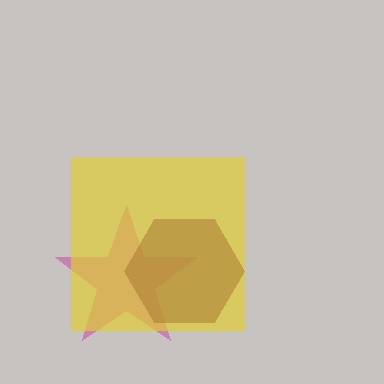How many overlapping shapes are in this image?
There are 3 overlapping shapes in the image.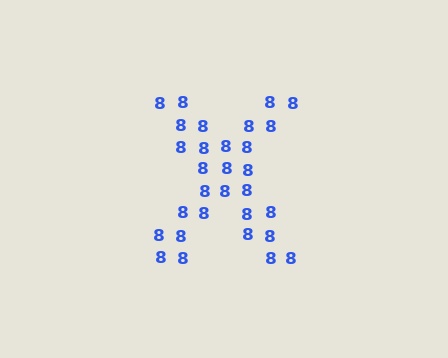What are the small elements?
The small elements are digit 8's.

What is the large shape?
The large shape is the letter X.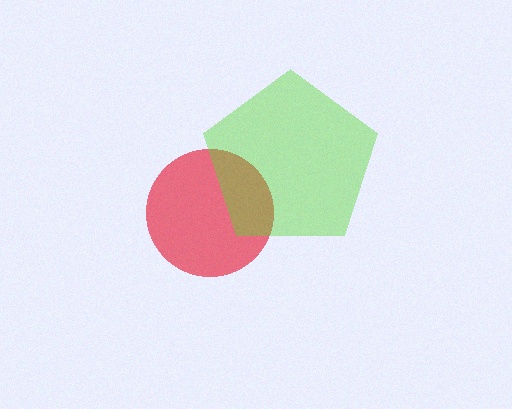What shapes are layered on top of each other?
The layered shapes are: a red circle, a lime pentagon.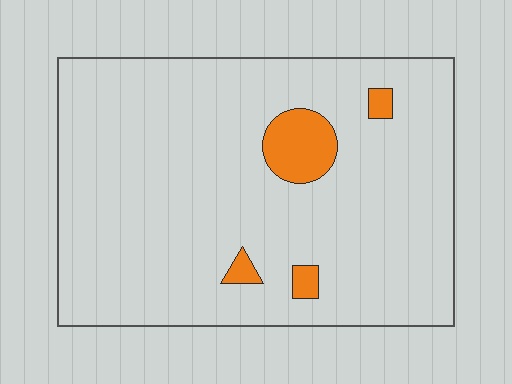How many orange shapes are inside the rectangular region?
4.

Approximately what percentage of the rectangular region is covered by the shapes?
Approximately 5%.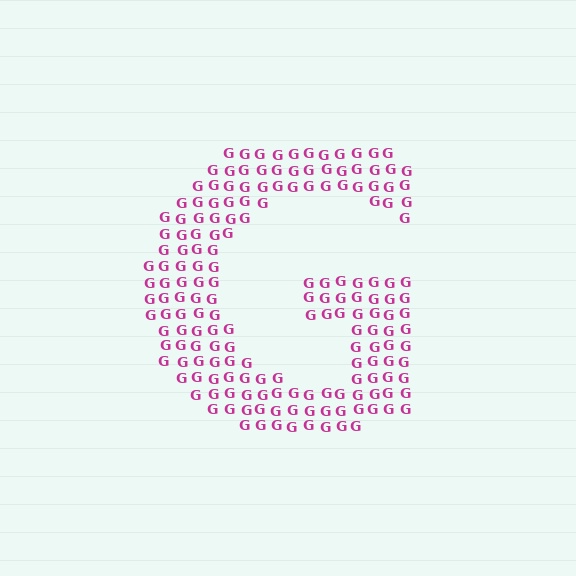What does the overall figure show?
The overall figure shows the letter G.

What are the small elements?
The small elements are letter G's.